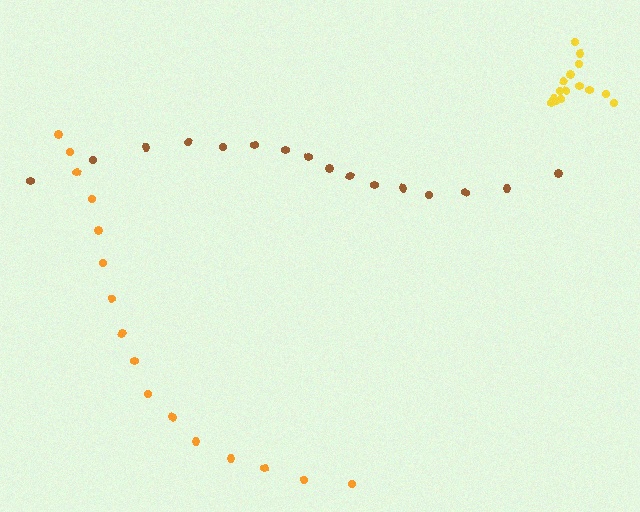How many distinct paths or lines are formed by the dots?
There are 3 distinct paths.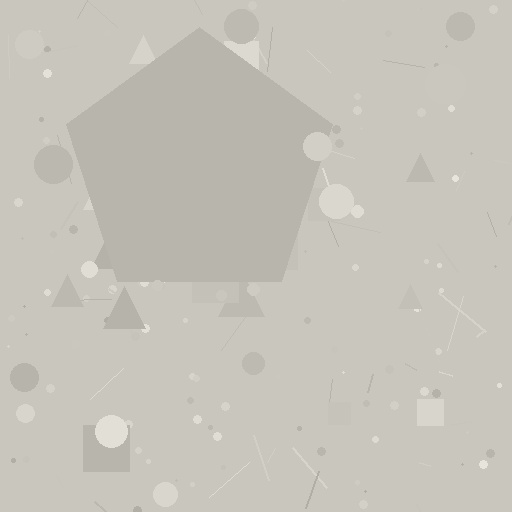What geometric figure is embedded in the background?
A pentagon is embedded in the background.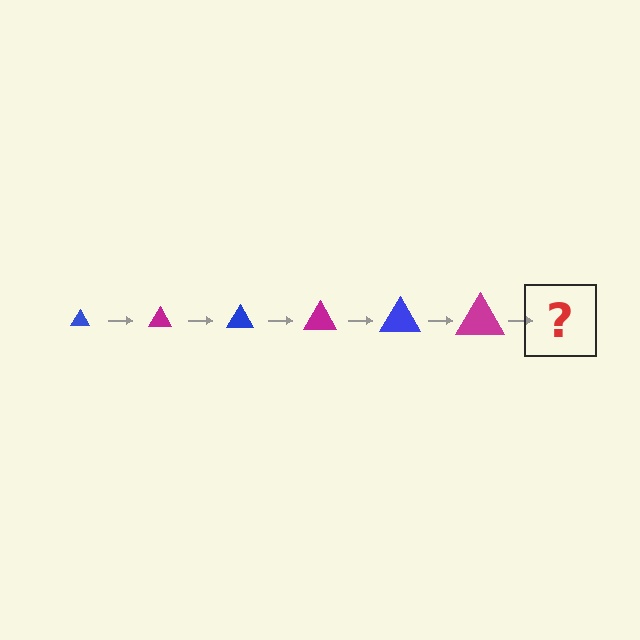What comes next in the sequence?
The next element should be a blue triangle, larger than the previous one.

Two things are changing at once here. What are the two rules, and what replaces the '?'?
The two rules are that the triangle grows larger each step and the color cycles through blue and magenta. The '?' should be a blue triangle, larger than the previous one.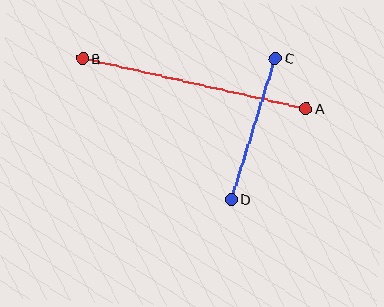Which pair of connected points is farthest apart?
Points A and B are farthest apart.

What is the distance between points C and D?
The distance is approximately 147 pixels.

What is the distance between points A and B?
The distance is approximately 229 pixels.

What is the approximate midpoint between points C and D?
The midpoint is at approximately (253, 129) pixels.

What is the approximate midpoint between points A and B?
The midpoint is at approximately (194, 83) pixels.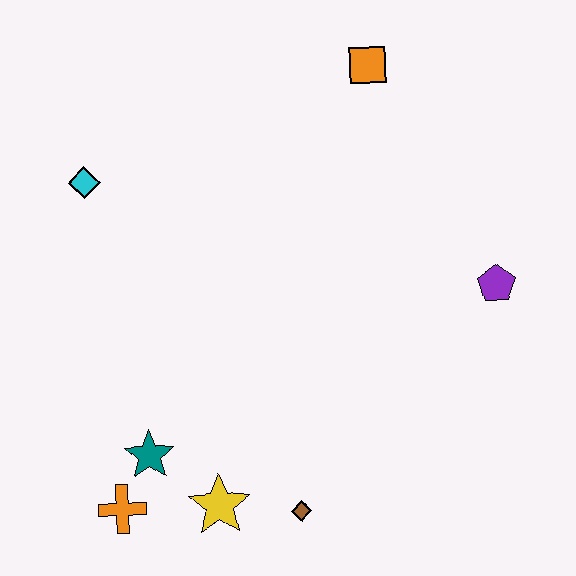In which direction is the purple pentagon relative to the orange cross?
The purple pentagon is to the right of the orange cross.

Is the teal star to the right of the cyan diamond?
Yes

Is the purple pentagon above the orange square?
No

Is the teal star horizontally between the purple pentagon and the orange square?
No